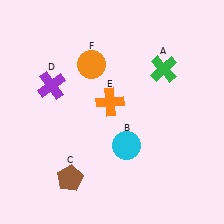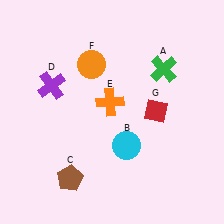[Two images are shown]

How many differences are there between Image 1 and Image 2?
There is 1 difference between the two images.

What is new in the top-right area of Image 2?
A red diamond (G) was added in the top-right area of Image 2.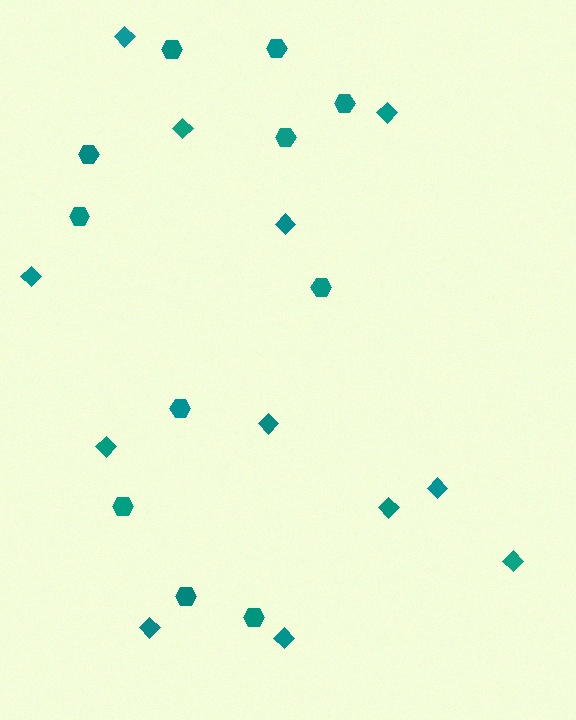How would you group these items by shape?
There are 2 groups: one group of hexagons (11) and one group of diamonds (12).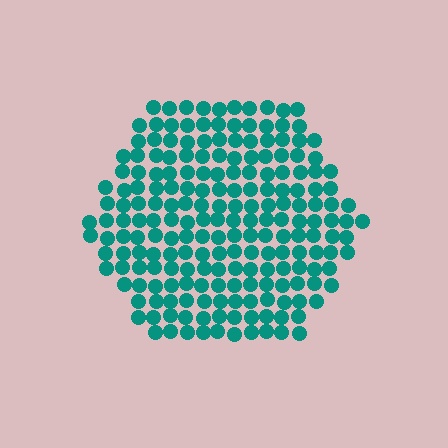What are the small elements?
The small elements are circles.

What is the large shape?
The large shape is a hexagon.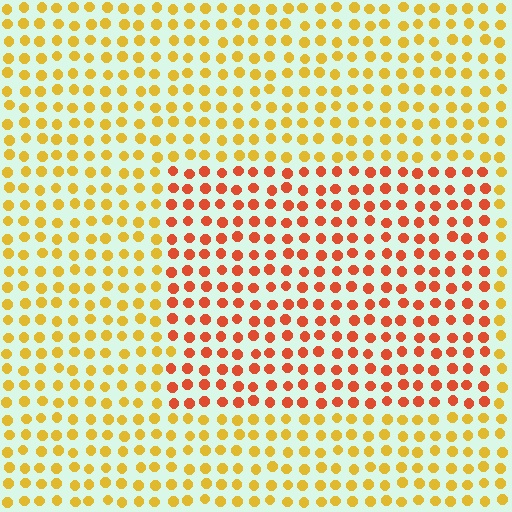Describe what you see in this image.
The image is filled with small yellow elements in a uniform arrangement. A rectangle-shaped region is visible where the elements are tinted to a slightly different hue, forming a subtle color boundary.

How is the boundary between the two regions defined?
The boundary is defined purely by a slight shift in hue (about 37 degrees). Spacing, size, and orientation are identical on both sides.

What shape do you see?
I see a rectangle.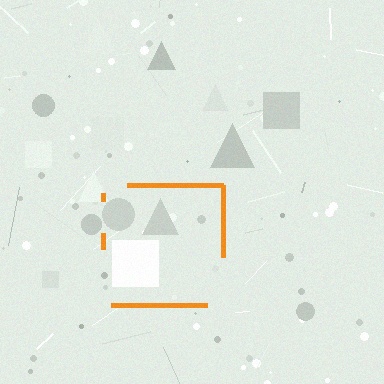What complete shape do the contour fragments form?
The contour fragments form a square.